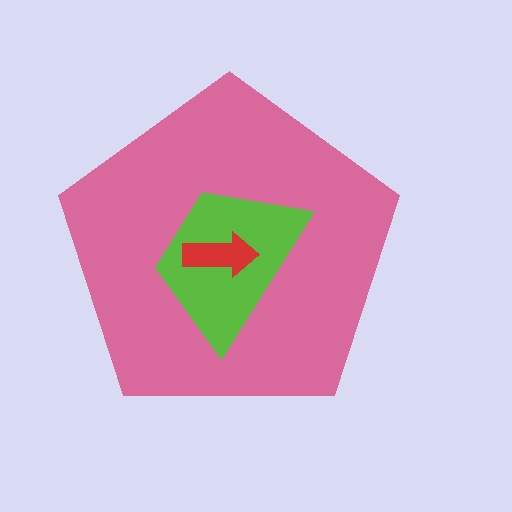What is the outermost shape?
The pink pentagon.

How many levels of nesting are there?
3.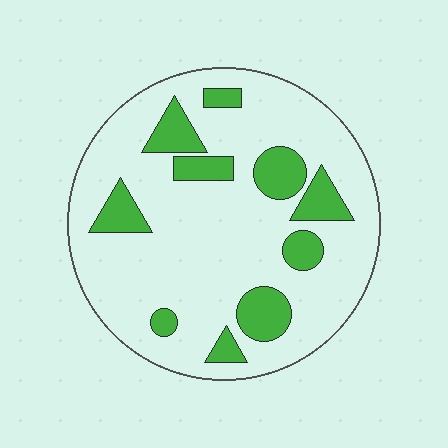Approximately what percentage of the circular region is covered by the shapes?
Approximately 20%.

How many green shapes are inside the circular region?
10.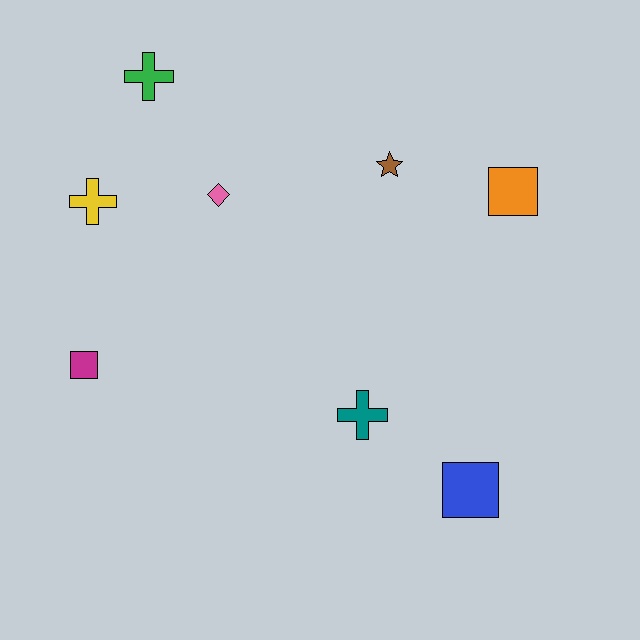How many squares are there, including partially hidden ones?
There are 3 squares.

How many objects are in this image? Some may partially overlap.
There are 8 objects.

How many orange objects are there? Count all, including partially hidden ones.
There is 1 orange object.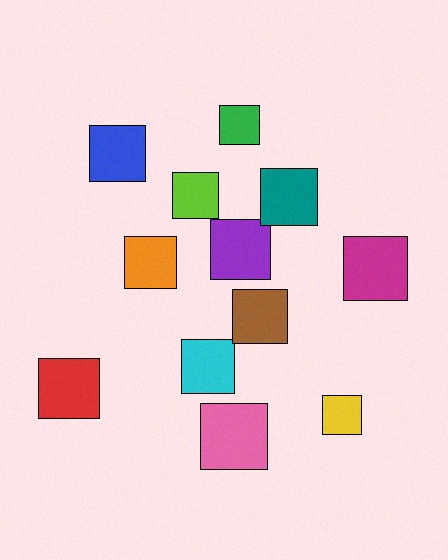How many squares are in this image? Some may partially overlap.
There are 12 squares.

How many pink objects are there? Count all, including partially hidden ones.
There is 1 pink object.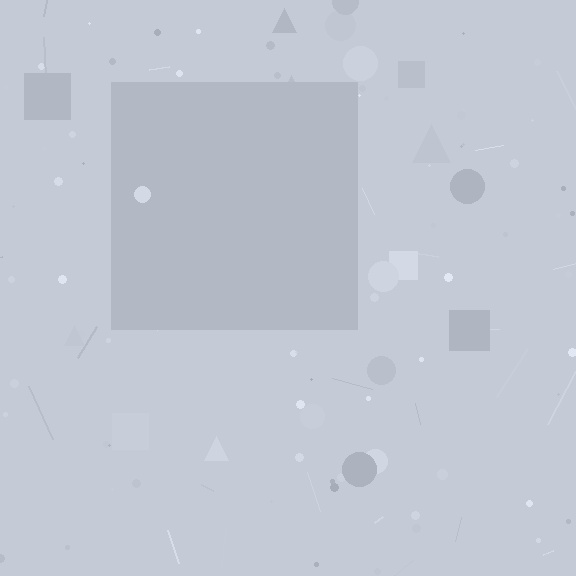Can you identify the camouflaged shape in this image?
The camouflaged shape is a square.